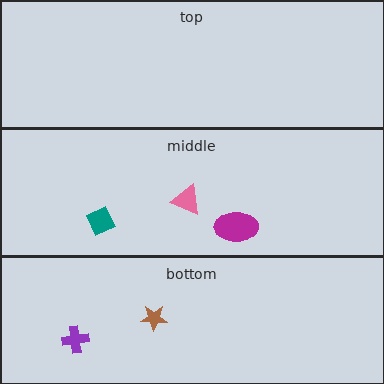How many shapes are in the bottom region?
2.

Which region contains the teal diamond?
The middle region.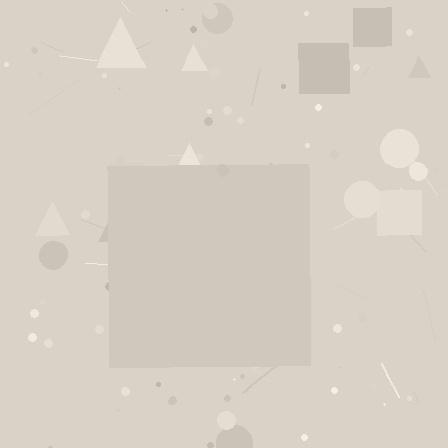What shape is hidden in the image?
A square is hidden in the image.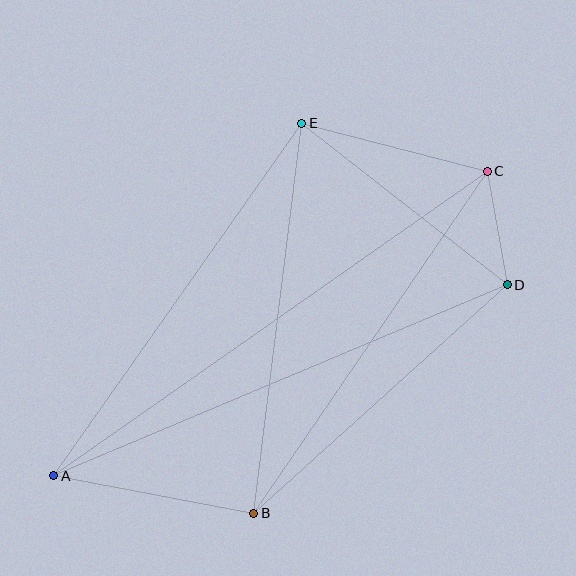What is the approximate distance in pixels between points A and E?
The distance between A and E is approximately 431 pixels.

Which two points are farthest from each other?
Points A and C are farthest from each other.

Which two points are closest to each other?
Points C and D are closest to each other.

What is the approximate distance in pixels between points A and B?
The distance between A and B is approximately 203 pixels.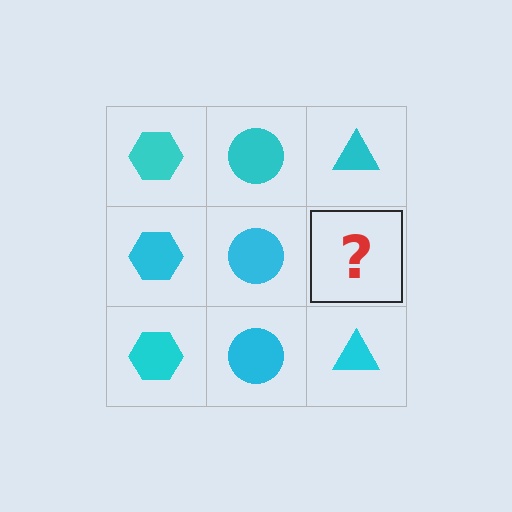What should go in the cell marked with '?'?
The missing cell should contain a cyan triangle.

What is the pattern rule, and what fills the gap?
The rule is that each column has a consistent shape. The gap should be filled with a cyan triangle.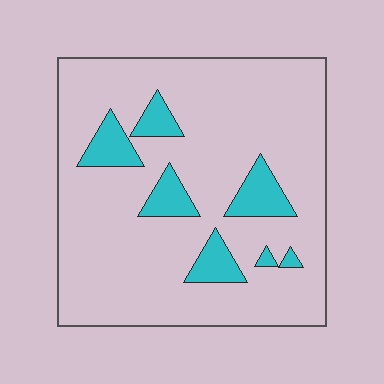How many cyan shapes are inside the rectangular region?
7.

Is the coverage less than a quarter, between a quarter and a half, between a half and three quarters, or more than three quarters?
Less than a quarter.